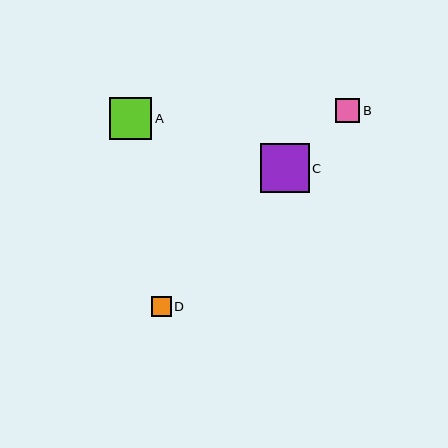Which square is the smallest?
Square D is the smallest with a size of approximately 20 pixels.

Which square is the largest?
Square C is the largest with a size of approximately 49 pixels.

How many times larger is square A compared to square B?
Square A is approximately 1.7 times the size of square B.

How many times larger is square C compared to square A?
Square C is approximately 1.2 times the size of square A.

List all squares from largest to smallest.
From largest to smallest: C, A, B, D.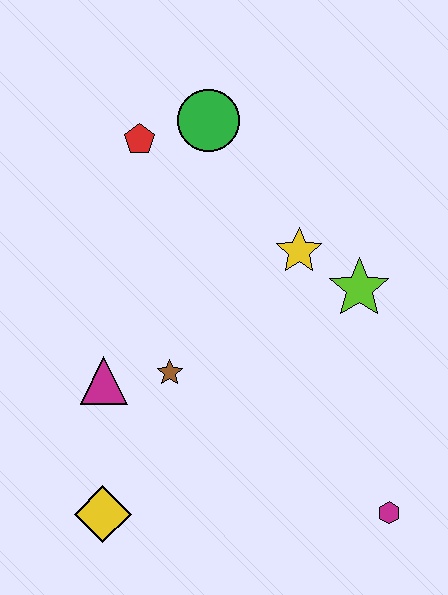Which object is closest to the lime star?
The yellow star is closest to the lime star.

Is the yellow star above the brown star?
Yes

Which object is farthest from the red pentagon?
The magenta hexagon is farthest from the red pentagon.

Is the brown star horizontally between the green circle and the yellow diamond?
Yes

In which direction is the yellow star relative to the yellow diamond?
The yellow star is above the yellow diamond.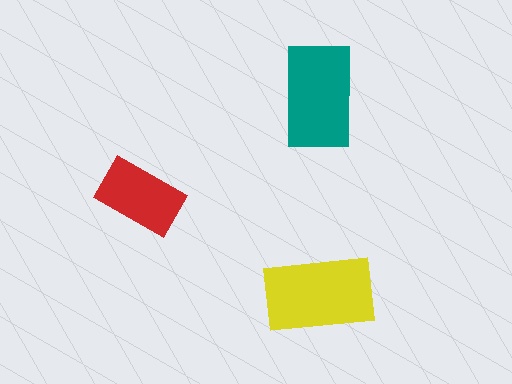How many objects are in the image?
There are 3 objects in the image.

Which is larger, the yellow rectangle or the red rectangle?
The yellow one.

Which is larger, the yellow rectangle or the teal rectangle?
The yellow one.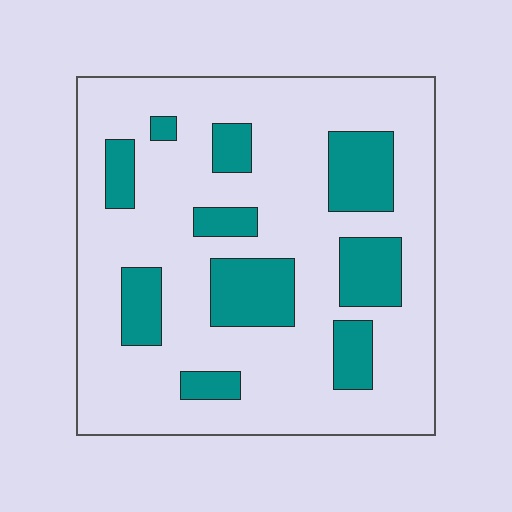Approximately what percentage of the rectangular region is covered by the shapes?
Approximately 25%.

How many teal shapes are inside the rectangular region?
10.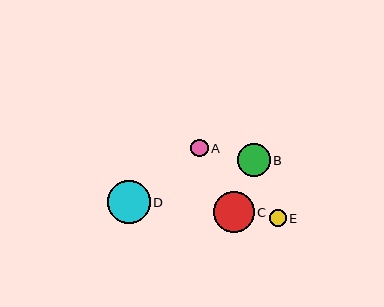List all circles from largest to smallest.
From largest to smallest: D, C, B, A, E.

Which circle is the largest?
Circle D is the largest with a size of approximately 43 pixels.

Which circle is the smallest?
Circle E is the smallest with a size of approximately 17 pixels.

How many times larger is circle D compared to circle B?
Circle D is approximately 1.3 times the size of circle B.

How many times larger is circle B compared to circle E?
Circle B is approximately 2.0 times the size of circle E.